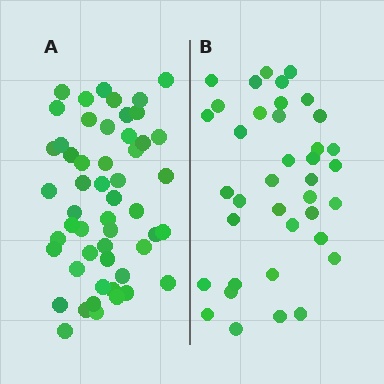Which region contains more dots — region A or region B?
Region A (the left region) has more dots.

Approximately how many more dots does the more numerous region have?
Region A has approximately 15 more dots than region B.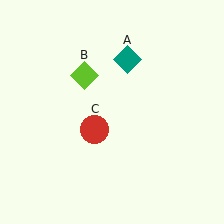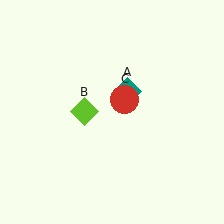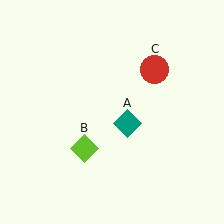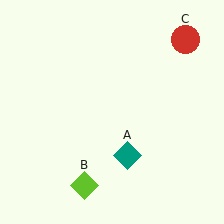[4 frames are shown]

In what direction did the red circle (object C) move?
The red circle (object C) moved up and to the right.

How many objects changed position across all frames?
3 objects changed position: teal diamond (object A), lime diamond (object B), red circle (object C).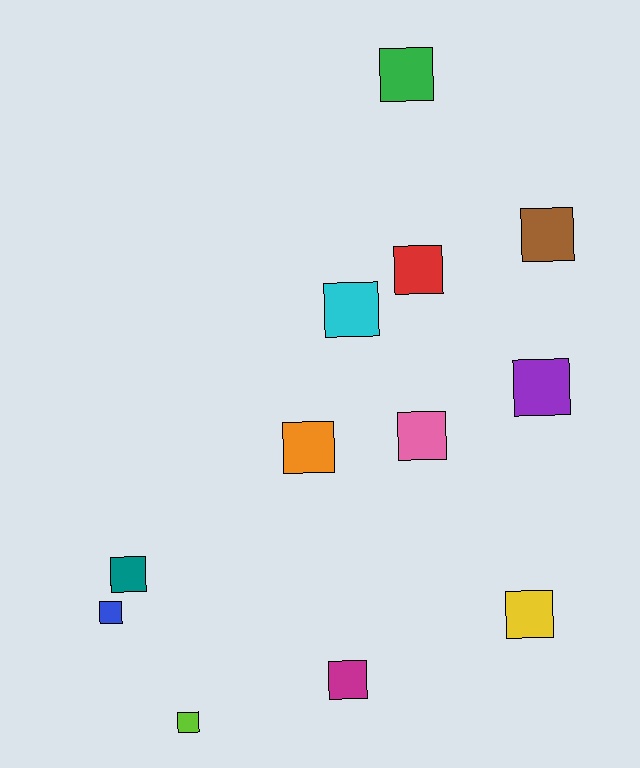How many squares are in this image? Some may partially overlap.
There are 12 squares.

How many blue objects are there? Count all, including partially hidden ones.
There is 1 blue object.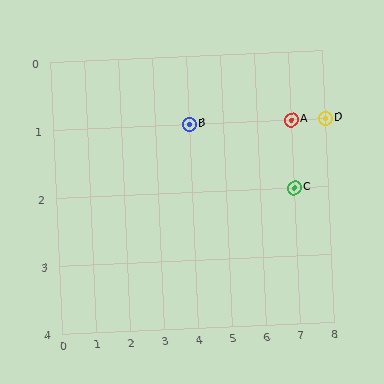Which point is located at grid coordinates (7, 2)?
Point C is at (7, 2).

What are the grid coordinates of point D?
Point D is at grid coordinates (8, 1).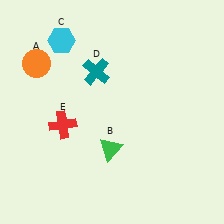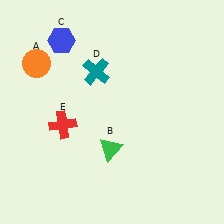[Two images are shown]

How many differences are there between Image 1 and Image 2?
There is 1 difference between the two images.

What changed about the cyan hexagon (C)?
In Image 1, C is cyan. In Image 2, it changed to blue.